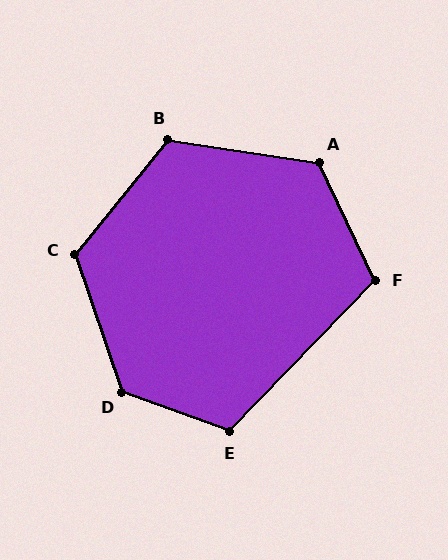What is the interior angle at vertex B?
Approximately 120 degrees (obtuse).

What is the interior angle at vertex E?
Approximately 114 degrees (obtuse).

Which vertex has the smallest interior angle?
F, at approximately 110 degrees.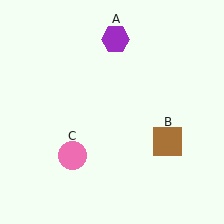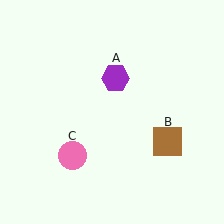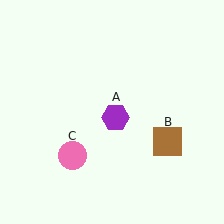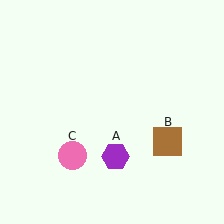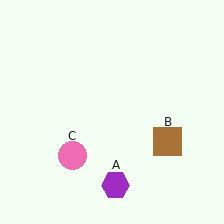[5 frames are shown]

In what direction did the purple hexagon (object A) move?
The purple hexagon (object A) moved down.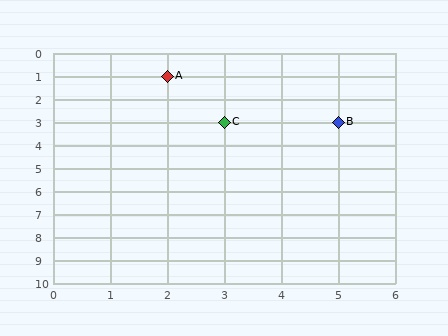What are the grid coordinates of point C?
Point C is at grid coordinates (3, 3).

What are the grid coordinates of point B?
Point B is at grid coordinates (5, 3).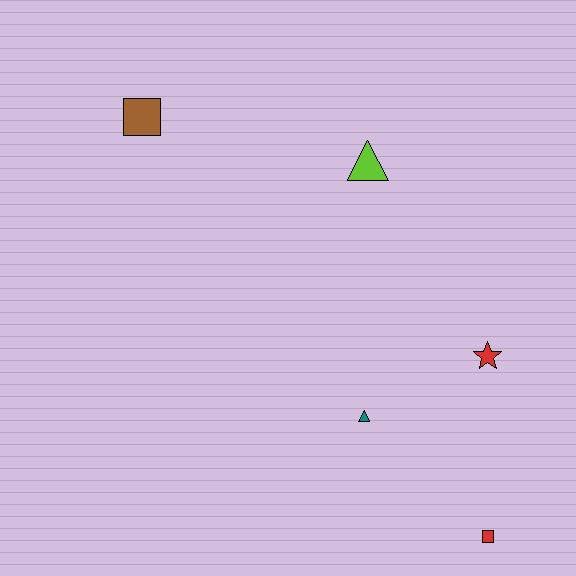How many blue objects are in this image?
There are no blue objects.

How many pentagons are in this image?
There are no pentagons.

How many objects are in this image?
There are 5 objects.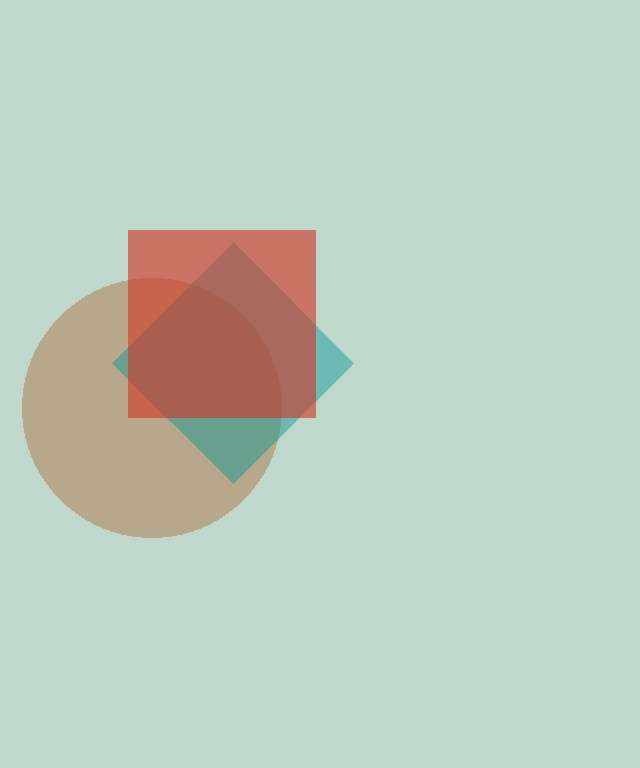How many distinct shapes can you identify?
There are 3 distinct shapes: a brown circle, a teal diamond, a red square.